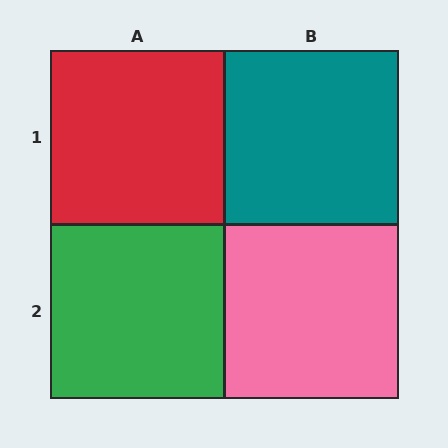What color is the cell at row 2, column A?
Green.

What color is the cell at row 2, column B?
Pink.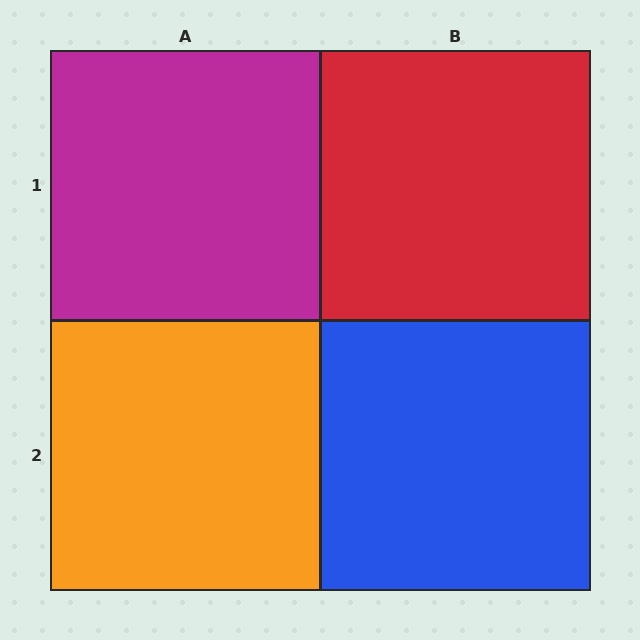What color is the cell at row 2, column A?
Orange.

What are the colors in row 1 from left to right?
Magenta, red.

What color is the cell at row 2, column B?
Blue.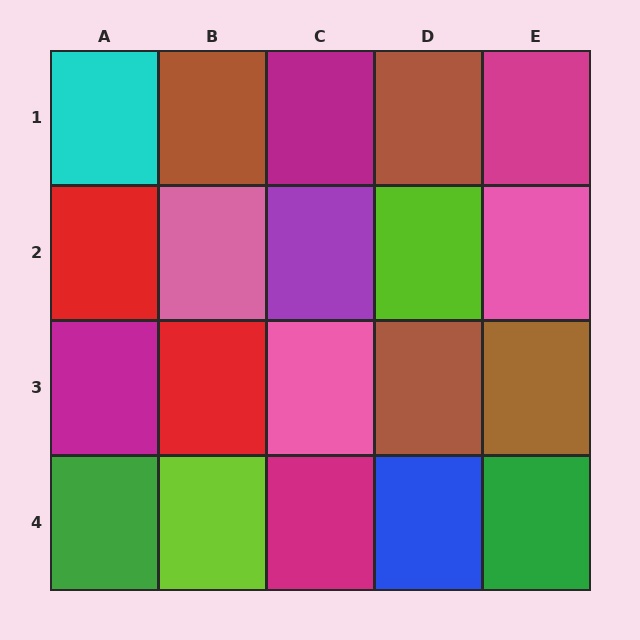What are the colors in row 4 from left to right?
Green, lime, magenta, blue, green.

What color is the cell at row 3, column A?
Magenta.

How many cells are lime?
2 cells are lime.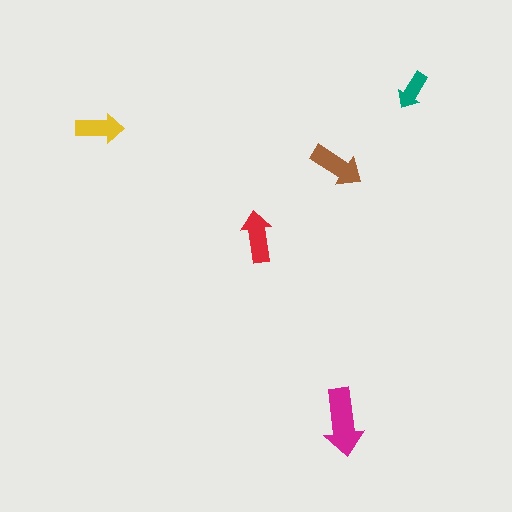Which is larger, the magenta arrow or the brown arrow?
The magenta one.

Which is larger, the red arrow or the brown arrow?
The brown one.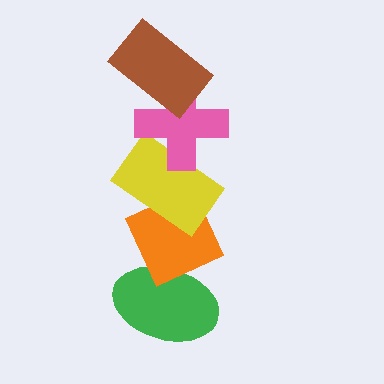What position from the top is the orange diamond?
The orange diamond is 4th from the top.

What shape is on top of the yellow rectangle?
The pink cross is on top of the yellow rectangle.